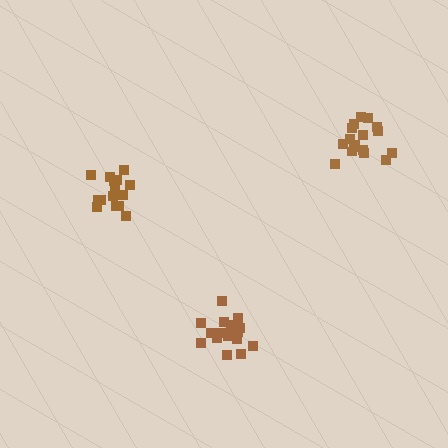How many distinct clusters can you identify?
There are 3 distinct clusters.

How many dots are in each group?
Group 1: 17 dots, Group 2: 15 dots, Group 3: 17 dots (49 total).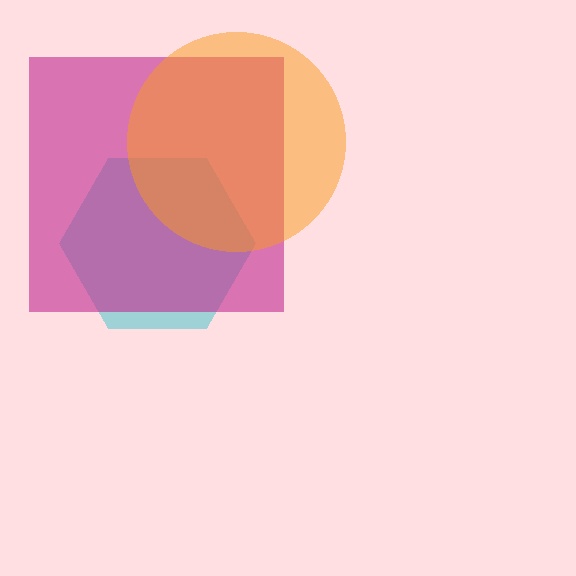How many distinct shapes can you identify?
There are 3 distinct shapes: a cyan hexagon, a magenta square, an orange circle.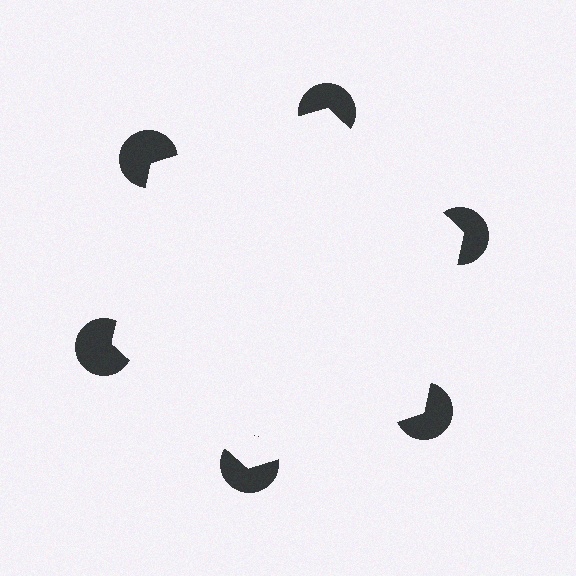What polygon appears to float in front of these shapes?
An illusory hexagon — its edges are inferred from the aligned wedge cuts in the pac-man discs, not physically drawn.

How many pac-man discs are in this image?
There are 6 — one at each vertex of the illusory hexagon.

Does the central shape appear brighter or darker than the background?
It typically appears slightly brighter than the background, even though no actual brightness change is drawn.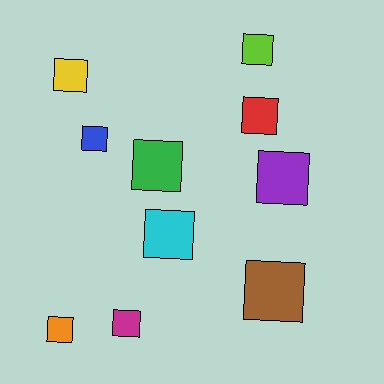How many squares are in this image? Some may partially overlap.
There are 10 squares.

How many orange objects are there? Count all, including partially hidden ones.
There is 1 orange object.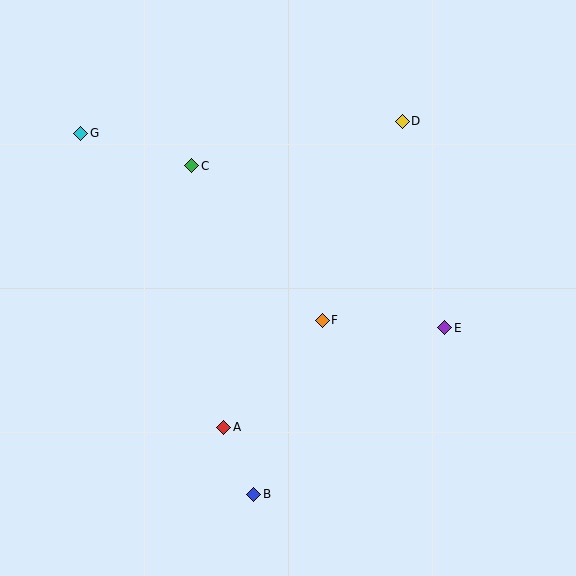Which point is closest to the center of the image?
Point F at (322, 320) is closest to the center.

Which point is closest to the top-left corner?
Point G is closest to the top-left corner.